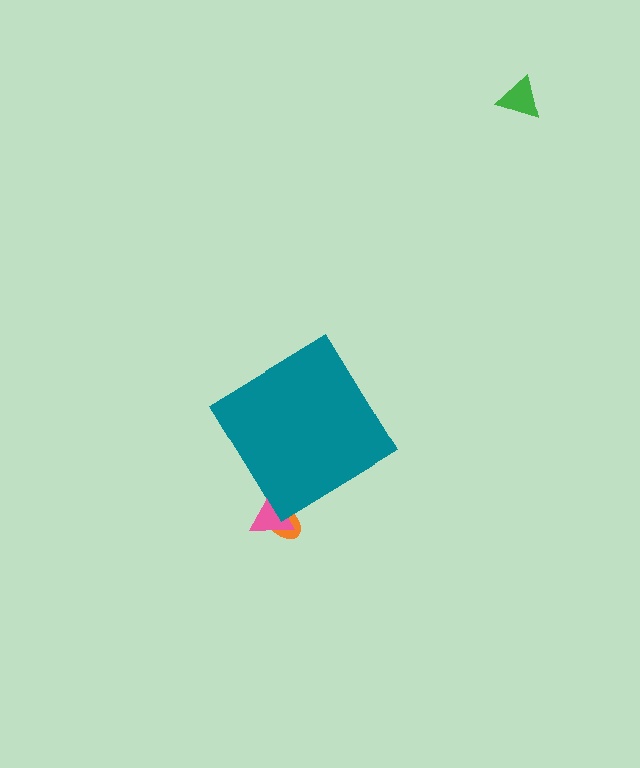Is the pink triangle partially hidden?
Yes, the pink triangle is partially hidden behind the teal diamond.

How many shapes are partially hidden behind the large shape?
2 shapes are partially hidden.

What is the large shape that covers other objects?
A teal diamond.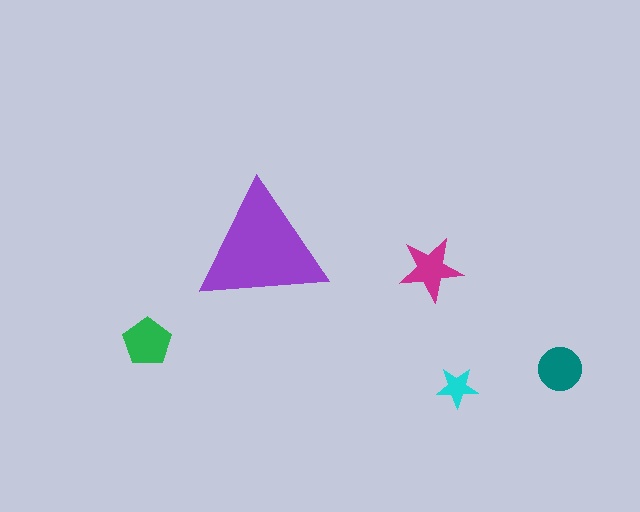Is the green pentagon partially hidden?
No, the green pentagon is fully visible.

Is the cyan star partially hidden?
No, the cyan star is fully visible.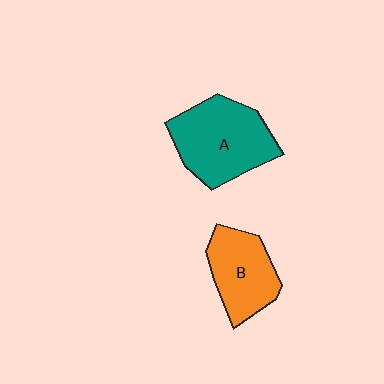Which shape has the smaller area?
Shape B (orange).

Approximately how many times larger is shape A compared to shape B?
Approximately 1.4 times.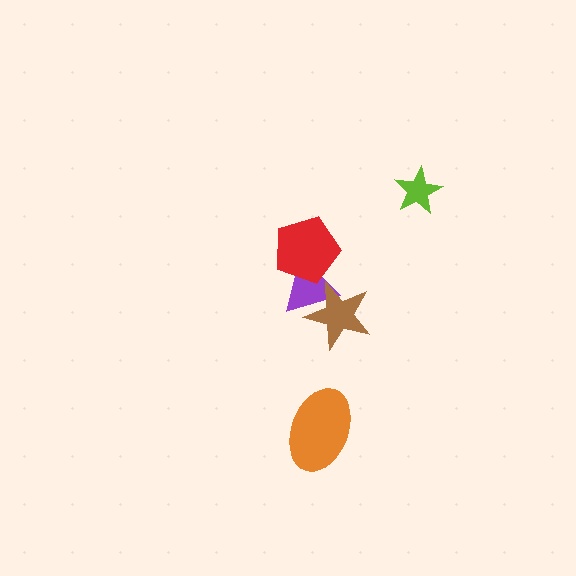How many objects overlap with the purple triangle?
2 objects overlap with the purple triangle.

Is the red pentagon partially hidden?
No, no other shape covers it.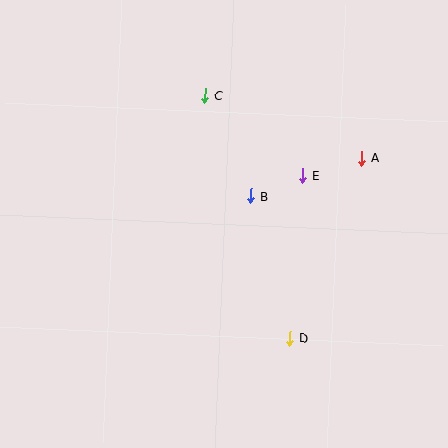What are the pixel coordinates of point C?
Point C is at (205, 95).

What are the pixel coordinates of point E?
Point E is at (303, 176).